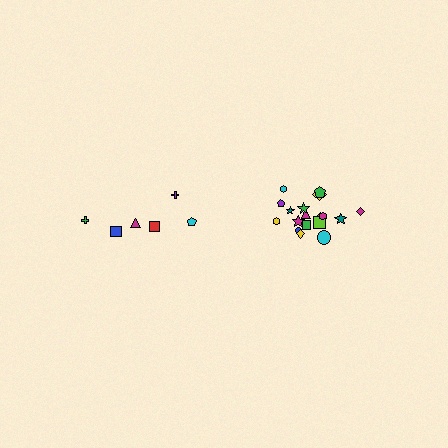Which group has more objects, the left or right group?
The right group.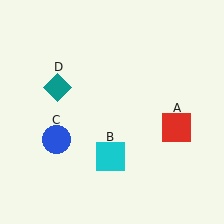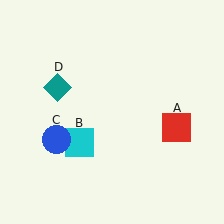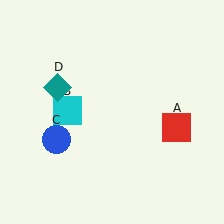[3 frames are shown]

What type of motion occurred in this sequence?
The cyan square (object B) rotated clockwise around the center of the scene.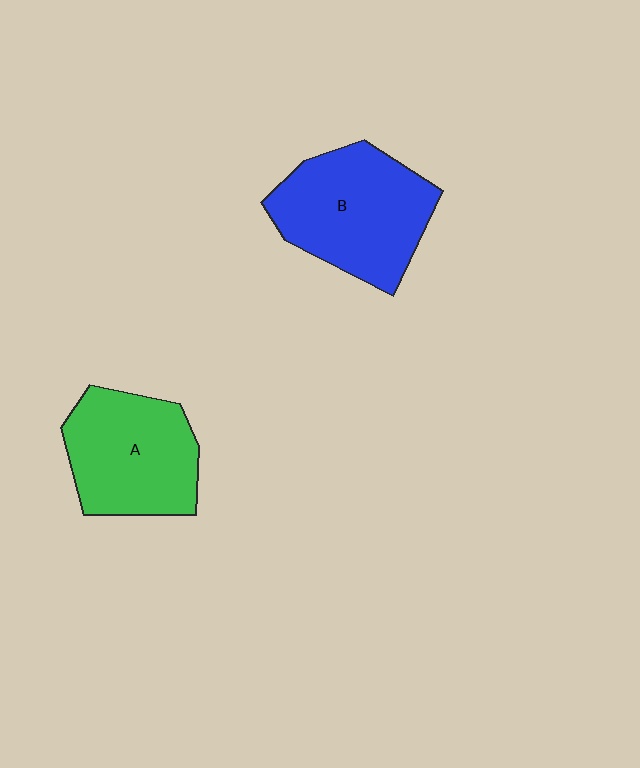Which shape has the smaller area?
Shape A (green).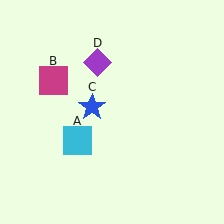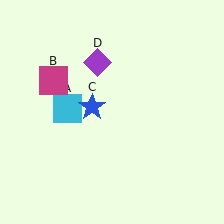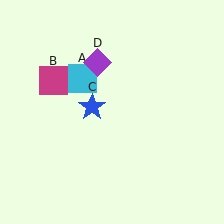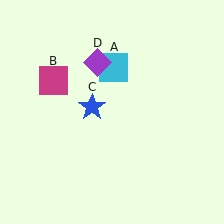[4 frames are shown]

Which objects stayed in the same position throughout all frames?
Magenta square (object B) and blue star (object C) and purple diamond (object D) remained stationary.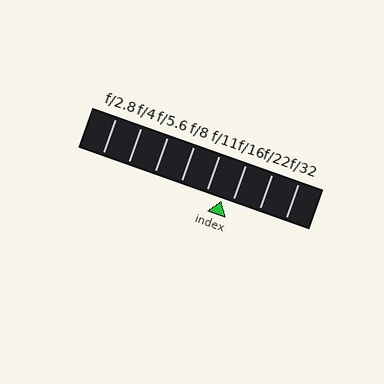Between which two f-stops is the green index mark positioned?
The index mark is between f/11 and f/16.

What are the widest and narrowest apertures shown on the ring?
The widest aperture shown is f/2.8 and the narrowest is f/32.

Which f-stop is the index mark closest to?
The index mark is closest to f/16.